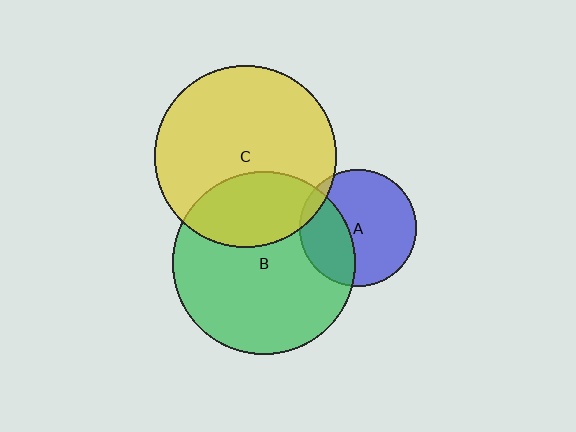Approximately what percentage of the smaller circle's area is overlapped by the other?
Approximately 35%.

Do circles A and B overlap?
Yes.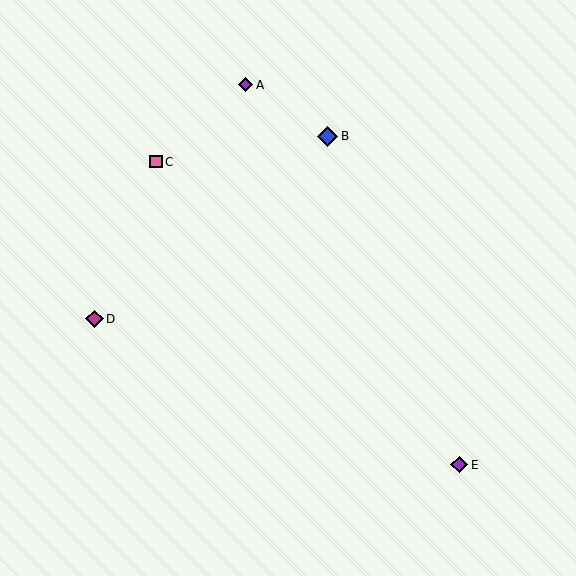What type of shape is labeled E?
Shape E is a purple diamond.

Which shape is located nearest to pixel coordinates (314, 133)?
The blue diamond (labeled B) at (327, 136) is nearest to that location.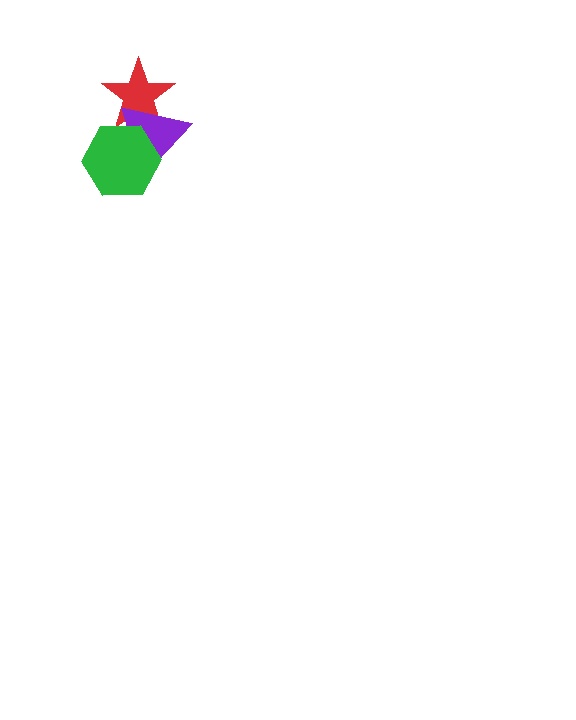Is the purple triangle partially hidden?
Yes, it is partially covered by another shape.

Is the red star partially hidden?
Yes, it is partially covered by another shape.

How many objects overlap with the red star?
2 objects overlap with the red star.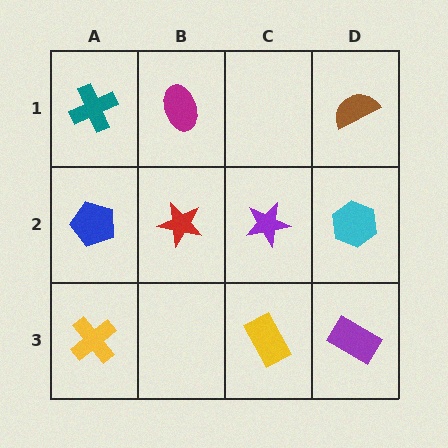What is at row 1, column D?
A brown semicircle.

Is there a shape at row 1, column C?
No, that cell is empty.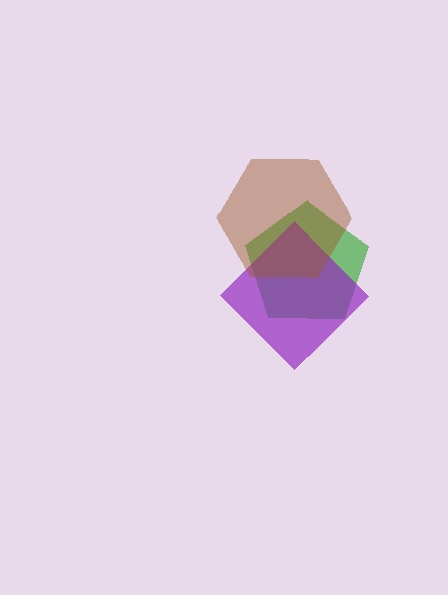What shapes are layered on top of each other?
The layered shapes are: a green pentagon, a purple diamond, a brown hexagon.